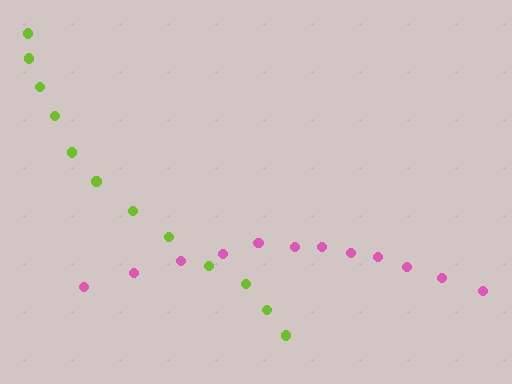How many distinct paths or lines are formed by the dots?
There are 2 distinct paths.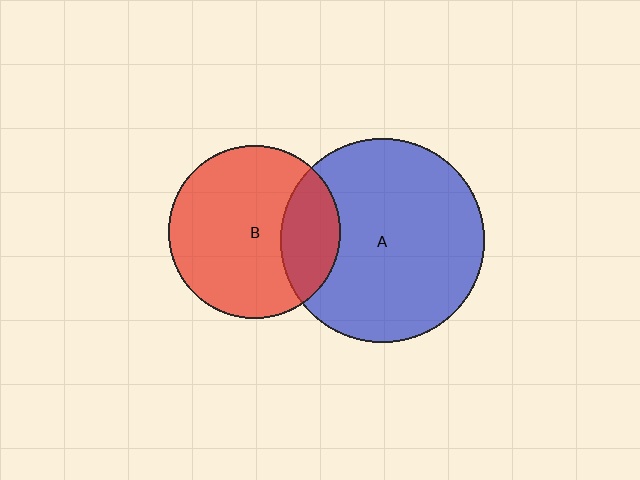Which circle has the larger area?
Circle A (blue).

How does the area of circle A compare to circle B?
Approximately 1.4 times.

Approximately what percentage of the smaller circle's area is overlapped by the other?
Approximately 25%.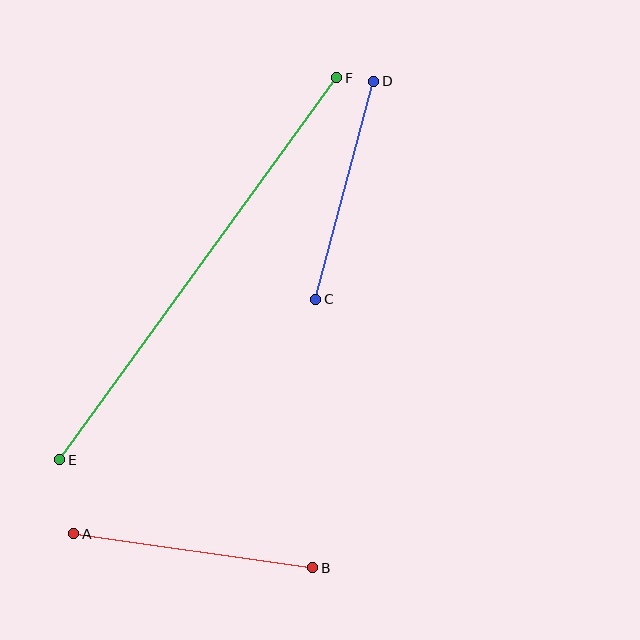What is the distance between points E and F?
The distance is approximately 472 pixels.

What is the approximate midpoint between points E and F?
The midpoint is at approximately (198, 269) pixels.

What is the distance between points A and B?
The distance is approximately 241 pixels.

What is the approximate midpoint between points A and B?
The midpoint is at approximately (193, 551) pixels.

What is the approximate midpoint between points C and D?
The midpoint is at approximately (345, 190) pixels.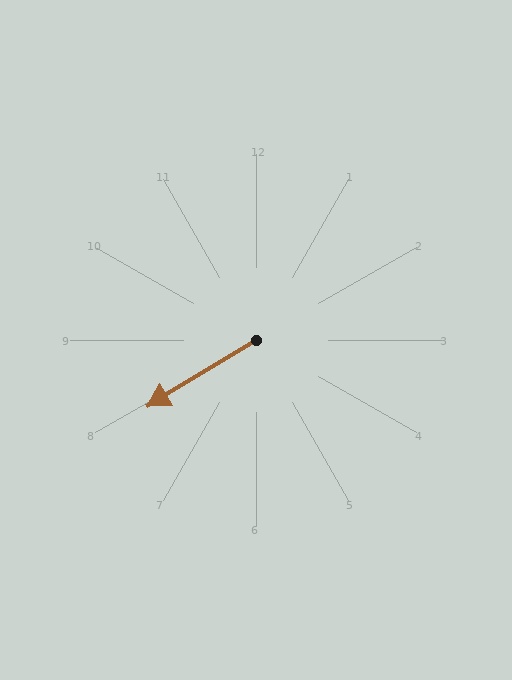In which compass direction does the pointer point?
Southwest.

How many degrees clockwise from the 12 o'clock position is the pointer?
Approximately 239 degrees.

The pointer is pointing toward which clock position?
Roughly 8 o'clock.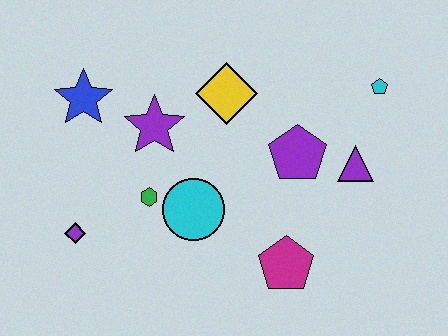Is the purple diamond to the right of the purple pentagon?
No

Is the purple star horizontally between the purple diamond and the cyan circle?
Yes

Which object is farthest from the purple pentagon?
The purple diamond is farthest from the purple pentagon.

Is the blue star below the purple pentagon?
No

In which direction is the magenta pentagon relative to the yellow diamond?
The magenta pentagon is below the yellow diamond.